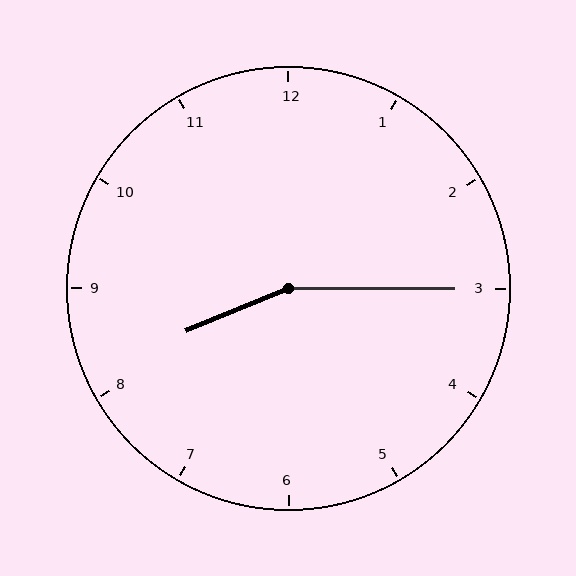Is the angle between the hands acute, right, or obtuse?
It is obtuse.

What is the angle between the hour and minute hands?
Approximately 158 degrees.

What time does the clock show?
8:15.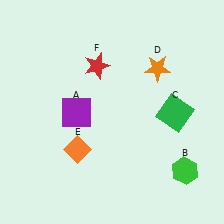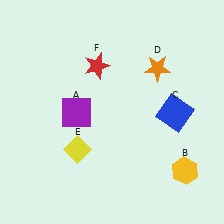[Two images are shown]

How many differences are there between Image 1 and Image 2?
There are 3 differences between the two images.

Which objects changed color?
B changed from green to yellow. C changed from green to blue. E changed from orange to yellow.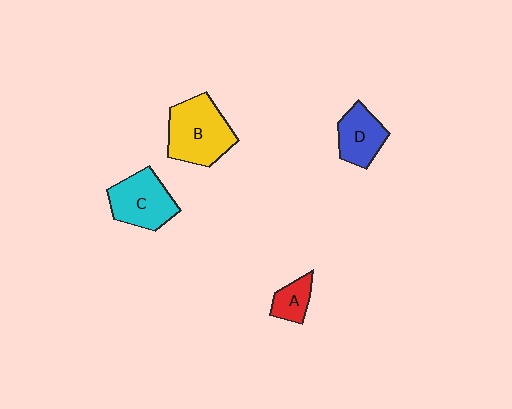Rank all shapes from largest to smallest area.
From largest to smallest: B (yellow), C (cyan), D (blue), A (red).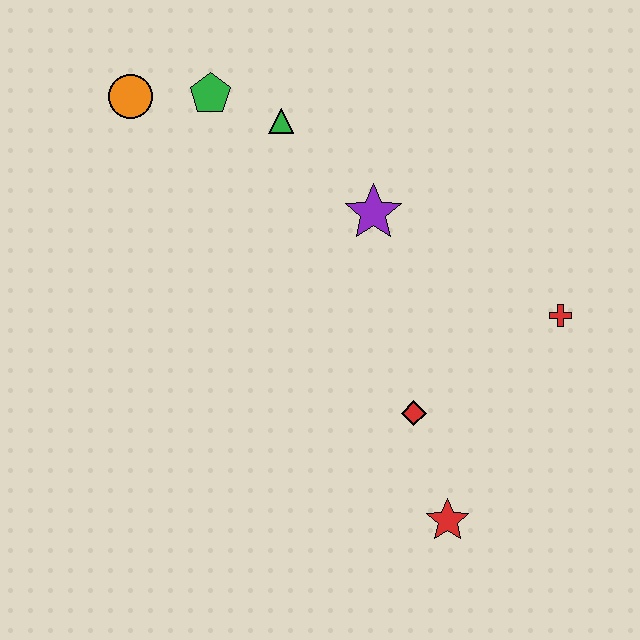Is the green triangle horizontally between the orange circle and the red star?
Yes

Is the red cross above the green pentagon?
No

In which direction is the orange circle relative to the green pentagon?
The orange circle is to the left of the green pentagon.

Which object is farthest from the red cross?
The orange circle is farthest from the red cross.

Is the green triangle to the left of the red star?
Yes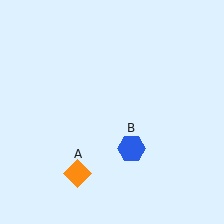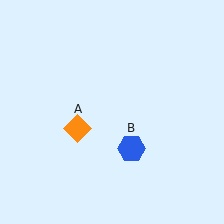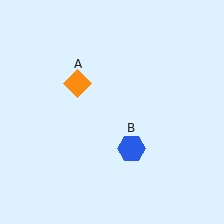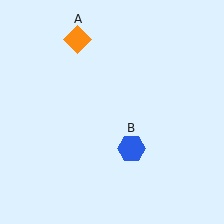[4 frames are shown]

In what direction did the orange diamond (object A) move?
The orange diamond (object A) moved up.